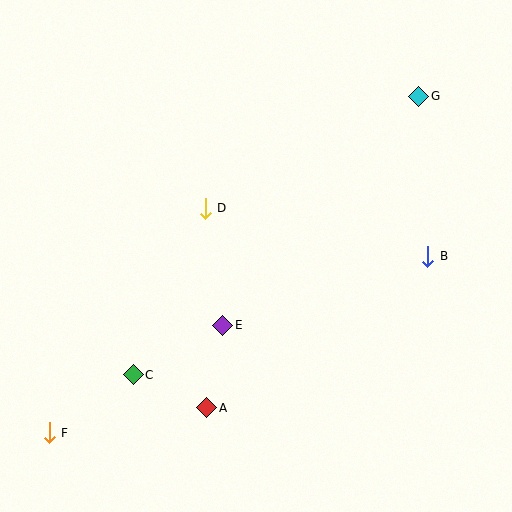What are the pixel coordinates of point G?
Point G is at (419, 96).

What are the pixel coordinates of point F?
Point F is at (49, 433).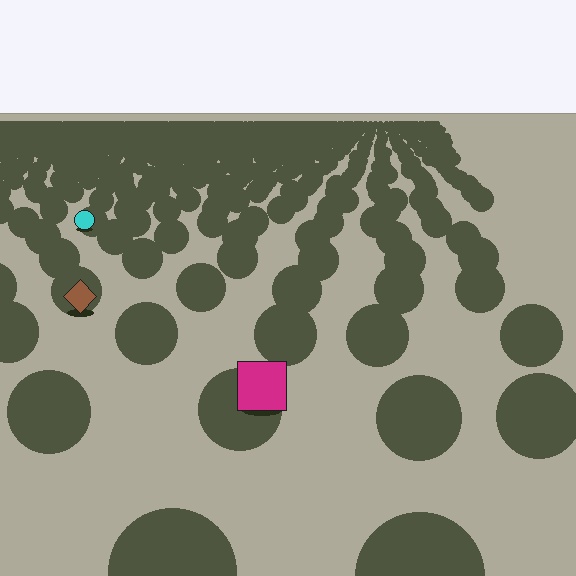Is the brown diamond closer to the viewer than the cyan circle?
Yes. The brown diamond is closer — you can tell from the texture gradient: the ground texture is coarser near it.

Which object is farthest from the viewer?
The cyan circle is farthest from the viewer. It appears smaller and the ground texture around it is denser.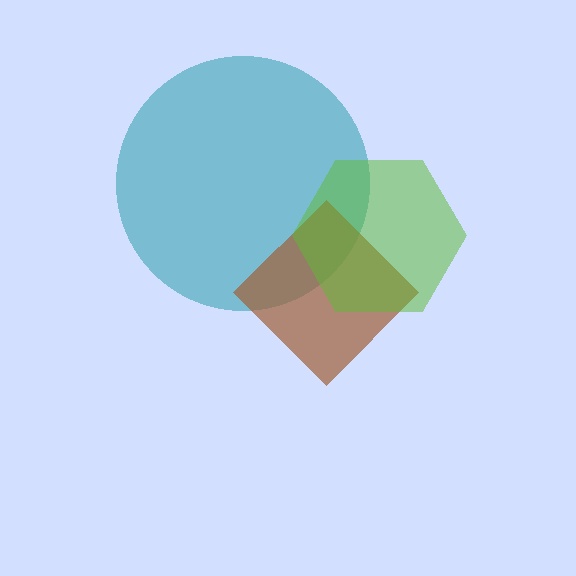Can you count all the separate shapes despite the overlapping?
Yes, there are 3 separate shapes.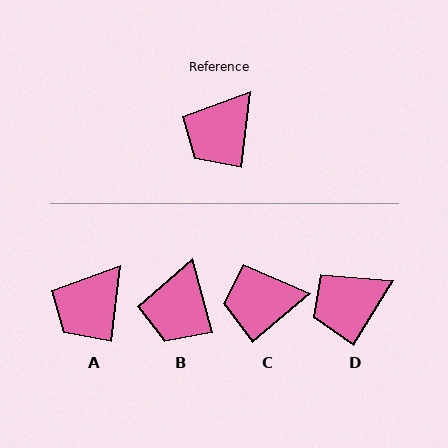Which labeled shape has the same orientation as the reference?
A.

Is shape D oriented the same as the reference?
No, it is off by about 25 degrees.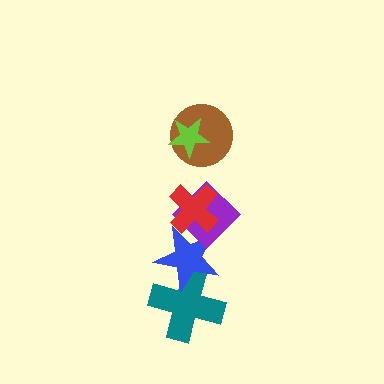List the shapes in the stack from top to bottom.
From top to bottom: the lime star, the brown circle, the red cross, the purple diamond, the blue star, the teal cross.